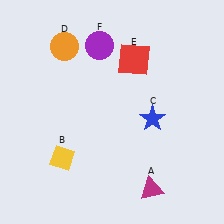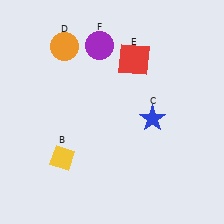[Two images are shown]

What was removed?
The magenta triangle (A) was removed in Image 2.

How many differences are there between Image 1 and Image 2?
There is 1 difference between the two images.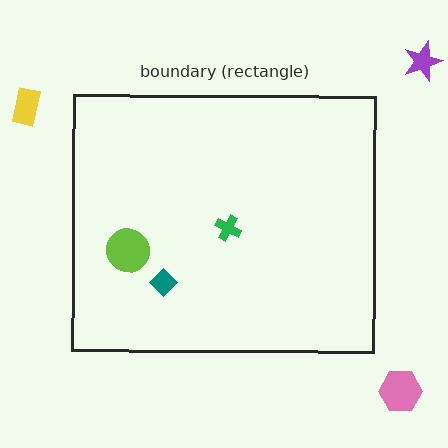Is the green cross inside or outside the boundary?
Inside.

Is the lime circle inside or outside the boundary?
Inside.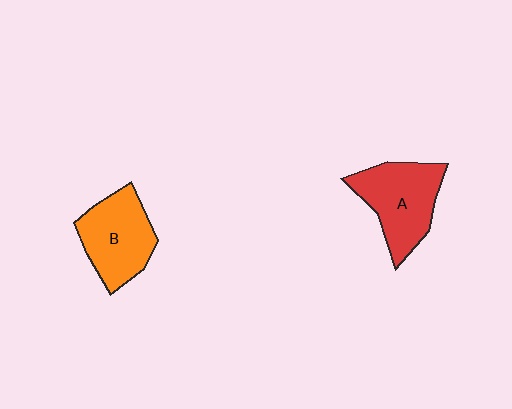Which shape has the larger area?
Shape A (red).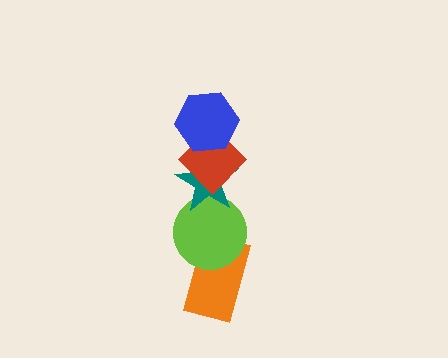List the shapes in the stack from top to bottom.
From top to bottom: the blue hexagon, the red diamond, the teal star, the lime circle, the orange rectangle.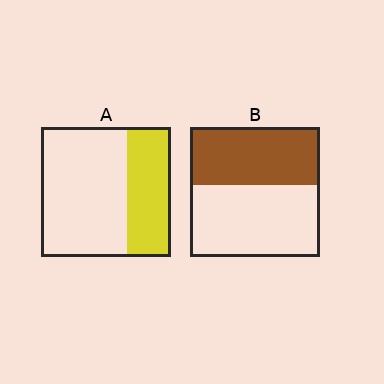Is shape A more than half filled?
No.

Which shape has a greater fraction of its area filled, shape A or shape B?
Shape B.